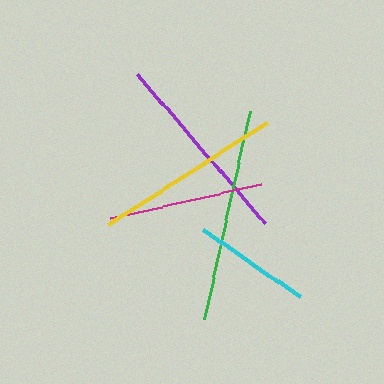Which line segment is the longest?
The green line is the longest at approximately 212 pixels.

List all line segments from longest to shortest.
From longest to shortest: green, purple, yellow, magenta, cyan.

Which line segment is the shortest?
The cyan line is the shortest at approximately 119 pixels.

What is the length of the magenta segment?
The magenta segment is approximately 155 pixels long.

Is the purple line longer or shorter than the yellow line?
The purple line is longer than the yellow line.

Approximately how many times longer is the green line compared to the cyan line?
The green line is approximately 1.8 times the length of the cyan line.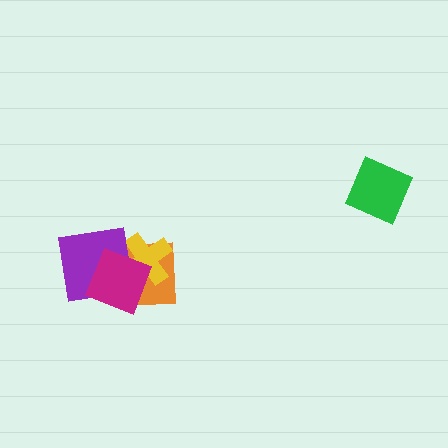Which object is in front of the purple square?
The magenta square is in front of the purple square.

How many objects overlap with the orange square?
3 objects overlap with the orange square.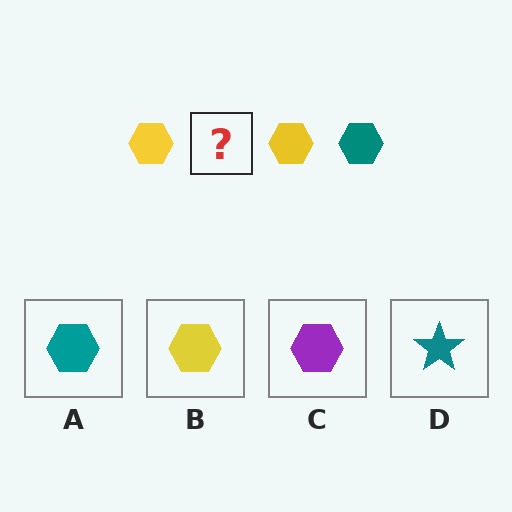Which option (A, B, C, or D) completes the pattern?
A.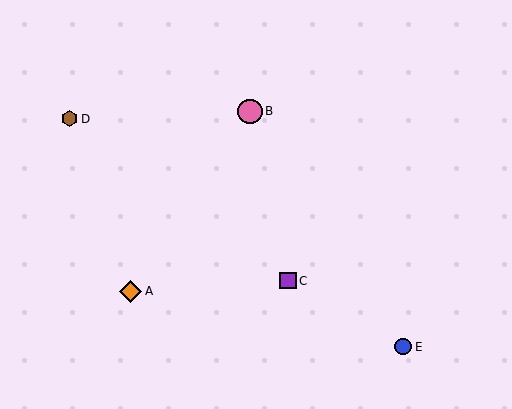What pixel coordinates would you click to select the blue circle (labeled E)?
Click at (403, 347) to select the blue circle E.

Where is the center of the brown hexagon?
The center of the brown hexagon is at (70, 119).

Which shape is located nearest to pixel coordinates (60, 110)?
The brown hexagon (labeled D) at (70, 119) is nearest to that location.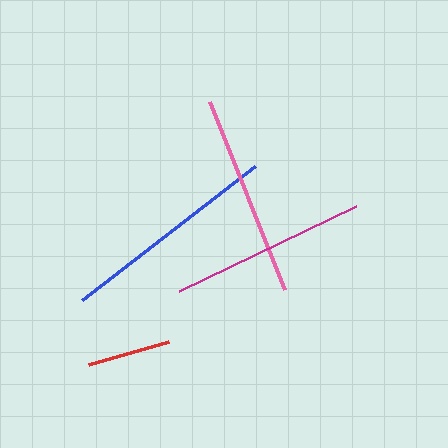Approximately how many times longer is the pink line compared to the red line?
The pink line is approximately 2.4 times the length of the red line.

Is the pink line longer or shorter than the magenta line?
The pink line is longer than the magenta line.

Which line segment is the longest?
The blue line is the longest at approximately 219 pixels.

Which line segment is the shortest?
The red line is the shortest at approximately 83 pixels.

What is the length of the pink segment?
The pink segment is approximately 202 pixels long.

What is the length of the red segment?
The red segment is approximately 83 pixels long.